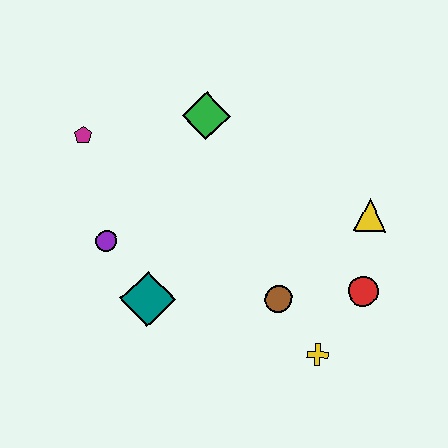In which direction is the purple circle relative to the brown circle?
The purple circle is to the left of the brown circle.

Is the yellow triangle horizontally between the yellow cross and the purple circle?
No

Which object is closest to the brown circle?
The yellow cross is closest to the brown circle.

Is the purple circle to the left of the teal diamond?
Yes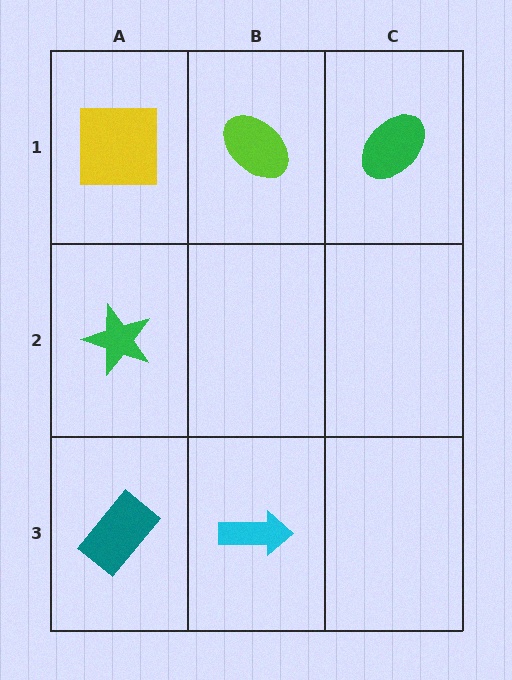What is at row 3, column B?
A cyan arrow.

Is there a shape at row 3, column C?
No, that cell is empty.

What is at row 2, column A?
A green star.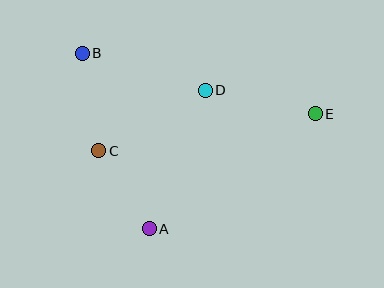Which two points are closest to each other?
Points A and C are closest to each other.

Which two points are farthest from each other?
Points B and E are farthest from each other.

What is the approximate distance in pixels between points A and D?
The distance between A and D is approximately 149 pixels.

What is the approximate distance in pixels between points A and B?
The distance between A and B is approximately 188 pixels.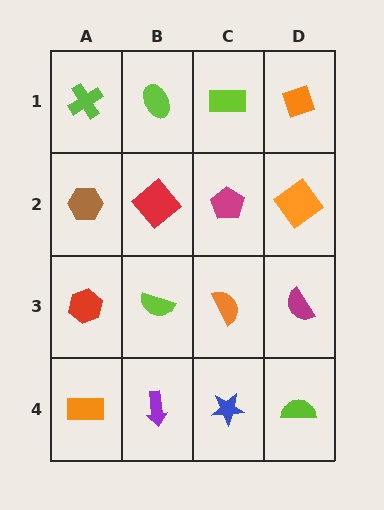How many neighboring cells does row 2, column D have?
3.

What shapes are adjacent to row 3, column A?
A brown hexagon (row 2, column A), an orange rectangle (row 4, column A), a lime semicircle (row 3, column B).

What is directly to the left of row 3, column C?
A lime semicircle.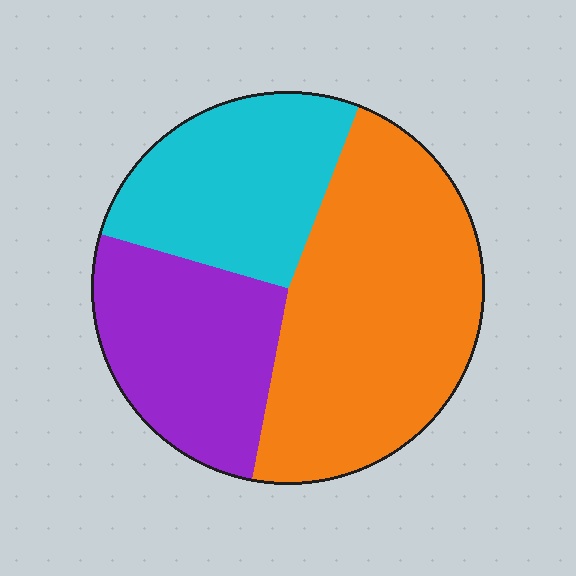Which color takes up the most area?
Orange, at roughly 45%.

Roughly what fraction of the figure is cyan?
Cyan takes up about one quarter (1/4) of the figure.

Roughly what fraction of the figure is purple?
Purple takes up between a quarter and a half of the figure.